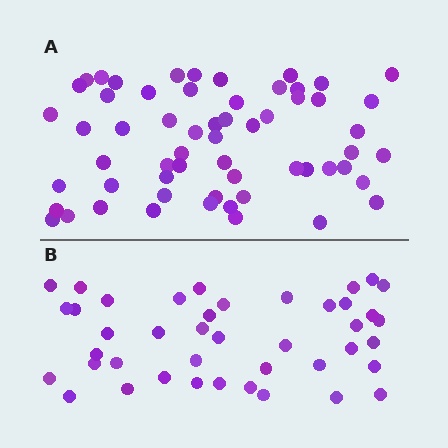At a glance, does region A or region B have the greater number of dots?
Region A (the top region) has more dots.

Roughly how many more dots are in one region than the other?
Region A has approximately 15 more dots than region B.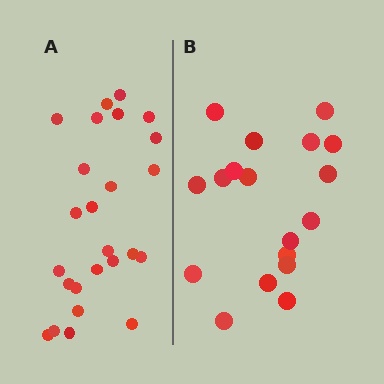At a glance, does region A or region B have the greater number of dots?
Region A (the left region) has more dots.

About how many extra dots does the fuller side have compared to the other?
Region A has roughly 8 or so more dots than region B.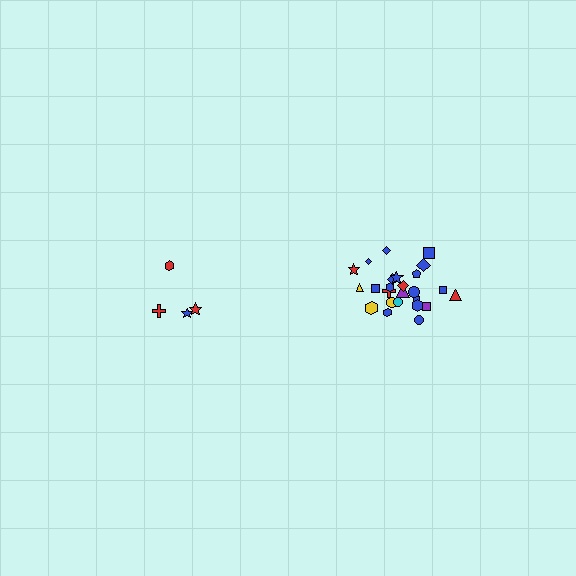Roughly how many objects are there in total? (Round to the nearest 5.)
Roughly 30 objects in total.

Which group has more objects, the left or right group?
The right group.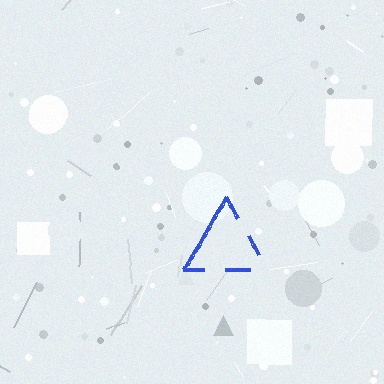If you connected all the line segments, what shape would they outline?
They would outline a triangle.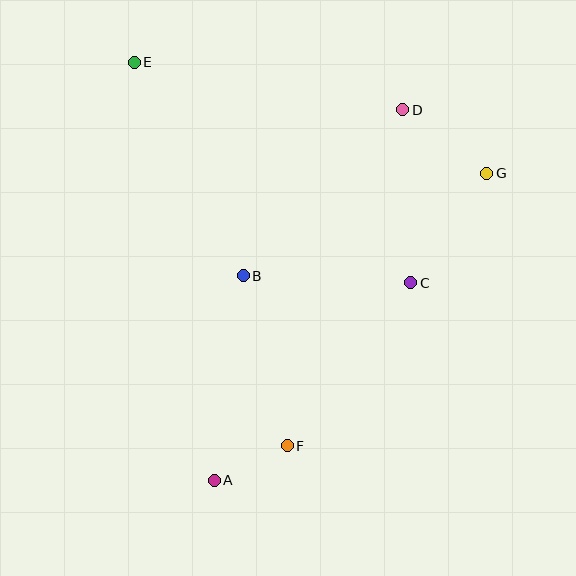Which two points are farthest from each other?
Points A and E are farthest from each other.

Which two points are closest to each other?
Points A and F are closest to each other.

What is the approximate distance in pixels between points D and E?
The distance between D and E is approximately 273 pixels.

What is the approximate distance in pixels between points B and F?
The distance between B and F is approximately 176 pixels.